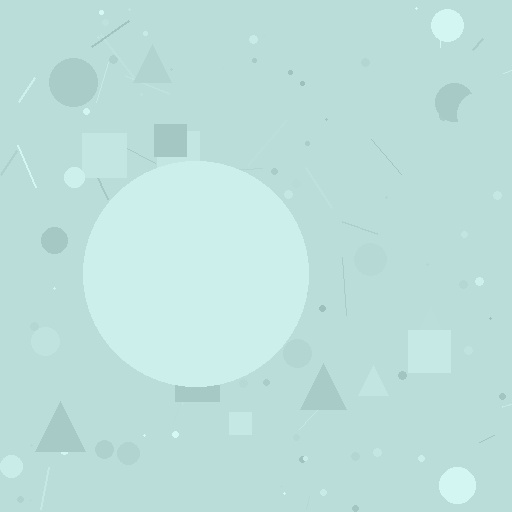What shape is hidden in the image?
A circle is hidden in the image.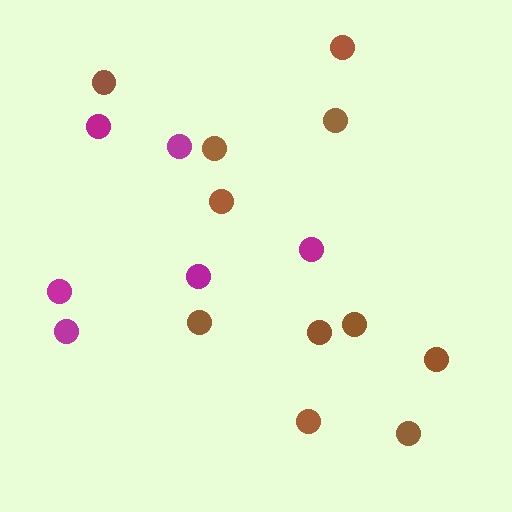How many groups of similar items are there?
There are 2 groups: one group of brown circles (11) and one group of magenta circles (6).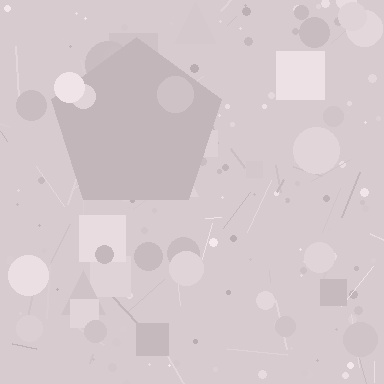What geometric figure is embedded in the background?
A pentagon is embedded in the background.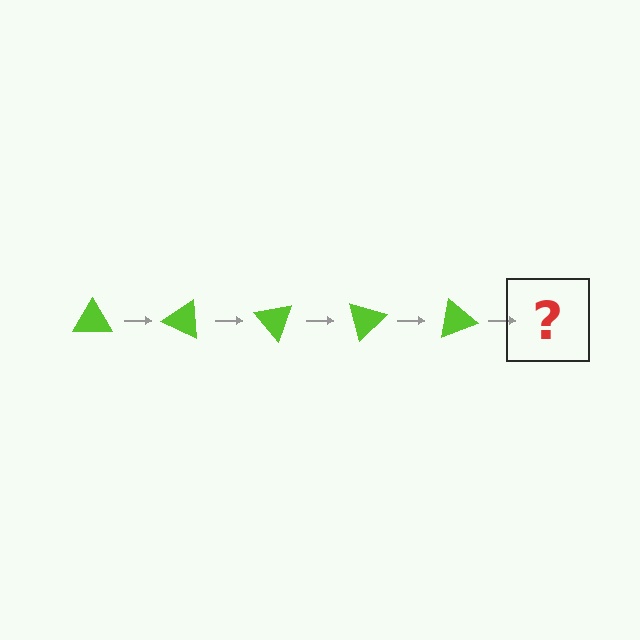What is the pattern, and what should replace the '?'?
The pattern is that the triangle rotates 25 degrees each step. The '?' should be a lime triangle rotated 125 degrees.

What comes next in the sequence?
The next element should be a lime triangle rotated 125 degrees.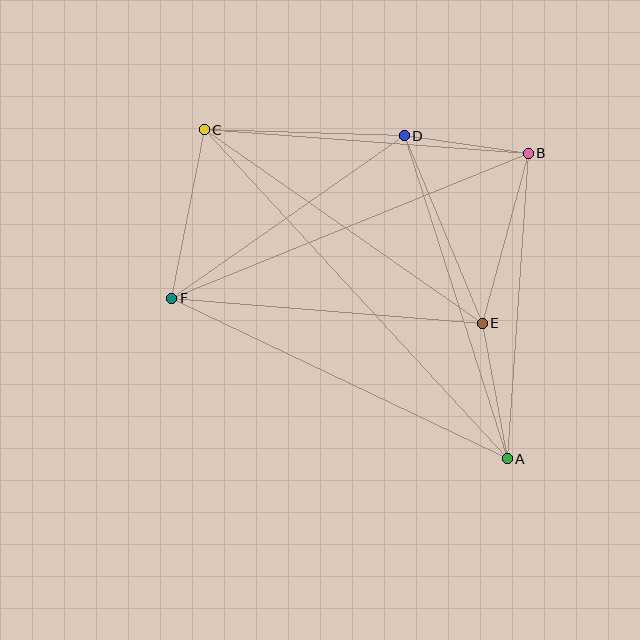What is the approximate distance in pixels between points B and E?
The distance between B and E is approximately 176 pixels.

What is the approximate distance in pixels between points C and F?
The distance between C and F is approximately 171 pixels.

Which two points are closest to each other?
Points B and D are closest to each other.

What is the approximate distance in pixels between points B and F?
The distance between B and F is approximately 385 pixels.